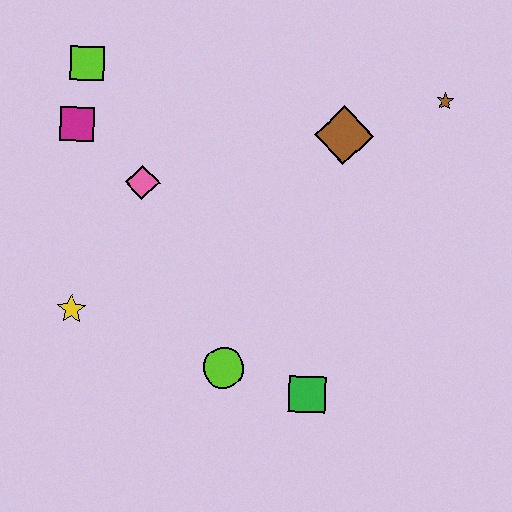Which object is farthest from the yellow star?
The brown star is farthest from the yellow star.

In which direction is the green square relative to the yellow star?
The green square is to the right of the yellow star.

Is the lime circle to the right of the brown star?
No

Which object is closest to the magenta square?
The lime square is closest to the magenta square.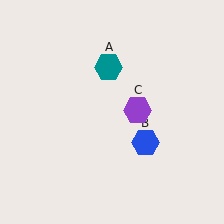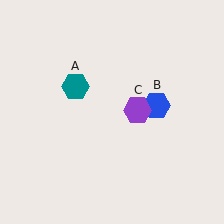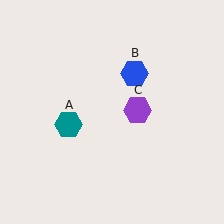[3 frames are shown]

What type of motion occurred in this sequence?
The teal hexagon (object A), blue hexagon (object B) rotated counterclockwise around the center of the scene.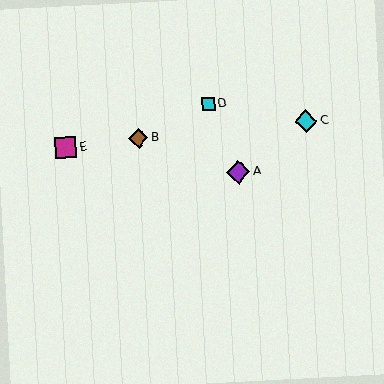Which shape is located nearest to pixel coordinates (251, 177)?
The purple diamond (labeled A) at (238, 172) is nearest to that location.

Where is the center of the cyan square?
The center of the cyan square is at (208, 104).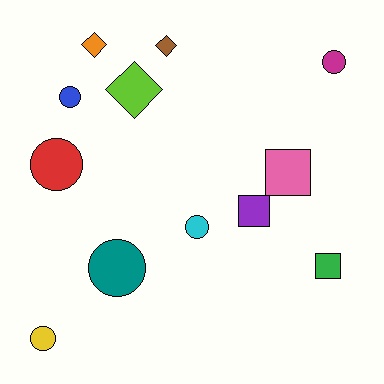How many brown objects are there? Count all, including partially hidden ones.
There is 1 brown object.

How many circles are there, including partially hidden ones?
There are 6 circles.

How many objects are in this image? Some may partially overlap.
There are 12 objects.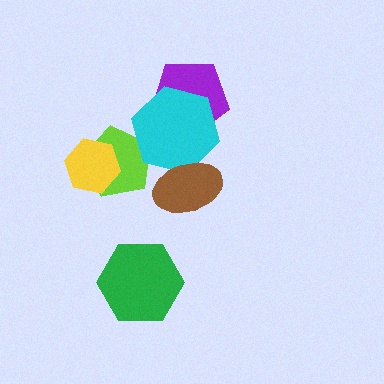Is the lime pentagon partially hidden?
Yes, it is partially covered by another shape.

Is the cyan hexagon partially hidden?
Yes, it is partially covered by another shape.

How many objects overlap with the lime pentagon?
2 objects overlap with the lime pentagon.